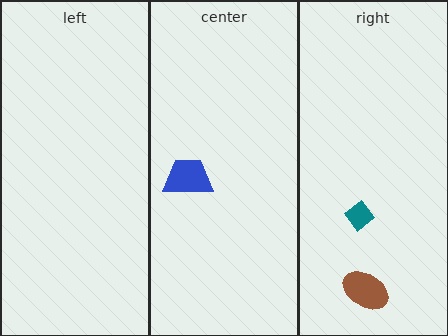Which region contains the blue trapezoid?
The center region.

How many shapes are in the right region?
2.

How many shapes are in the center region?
1.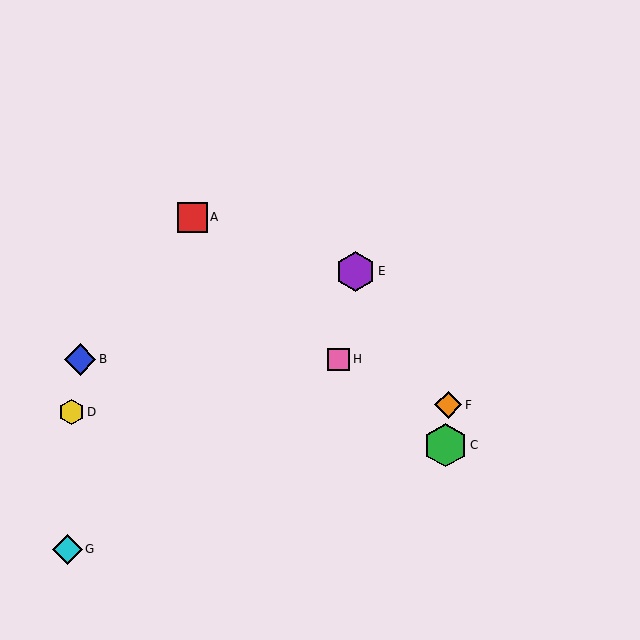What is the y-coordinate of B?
Object B is at y≈359.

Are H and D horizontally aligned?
No, H is at y≈359 and D is at y≈412.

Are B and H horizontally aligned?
Yes, both are at y≈359.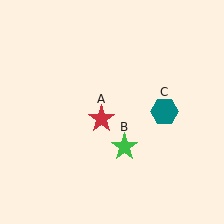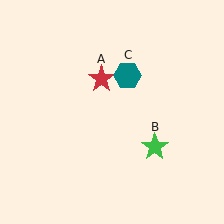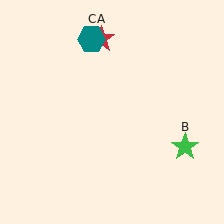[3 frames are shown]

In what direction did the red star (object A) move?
The red star (object A) moved up.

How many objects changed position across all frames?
3 objects changed position: red star (object A), green star (object B), teal hexagon (object C).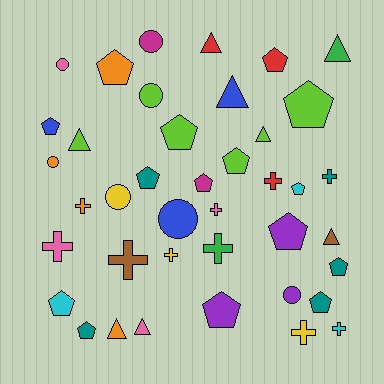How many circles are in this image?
There are 7 circles.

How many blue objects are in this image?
There are 3 blue objects.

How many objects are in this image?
There are 40 objects.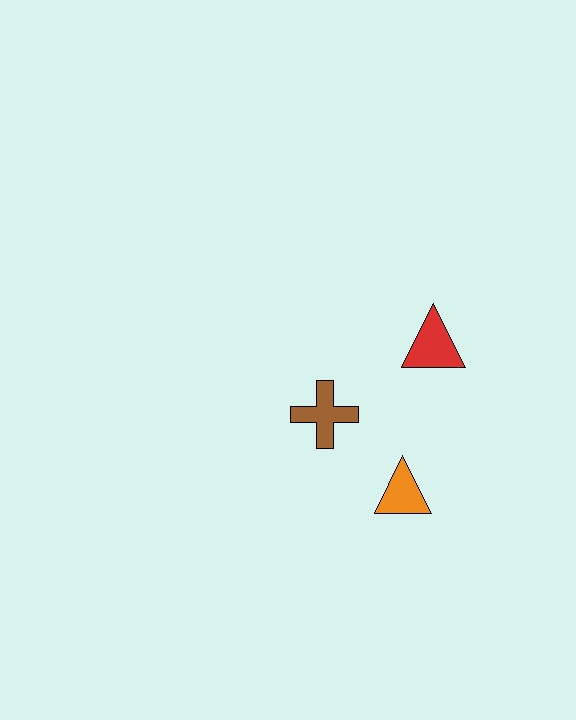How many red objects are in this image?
There is 1 red object.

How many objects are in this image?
There are 3 objects.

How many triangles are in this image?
There are 2 triangles.